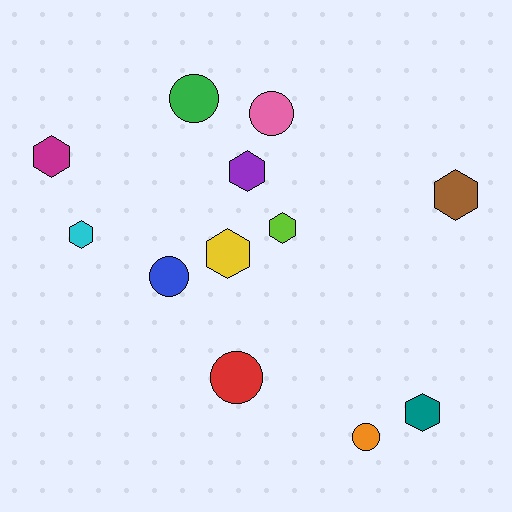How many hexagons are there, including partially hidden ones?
There are 7 hexagons.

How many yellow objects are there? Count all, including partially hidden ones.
There is 1 yellow object.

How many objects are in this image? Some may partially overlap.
There are 12 objects.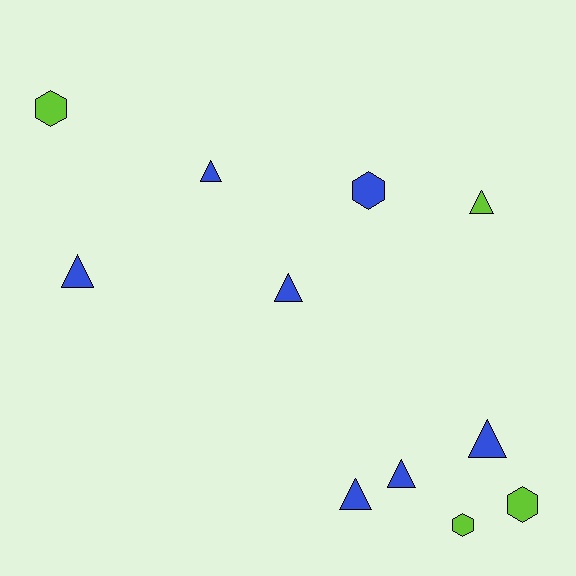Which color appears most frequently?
Blue, with 7 objects.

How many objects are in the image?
There are 11 objects.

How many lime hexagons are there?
There are 3 lime hexagons.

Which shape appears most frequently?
Triangle, with 7 objects.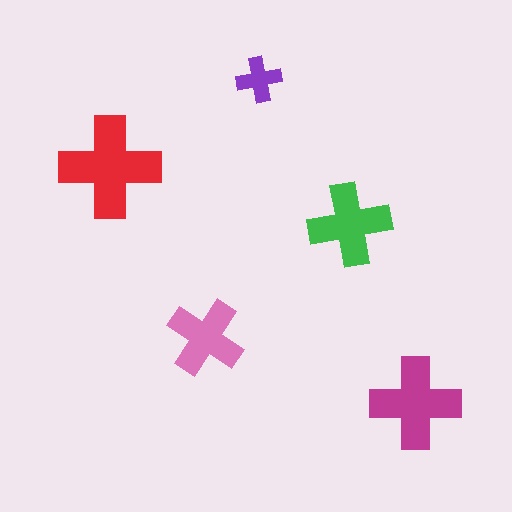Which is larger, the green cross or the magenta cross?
The magenta one.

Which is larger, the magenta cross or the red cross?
The red one.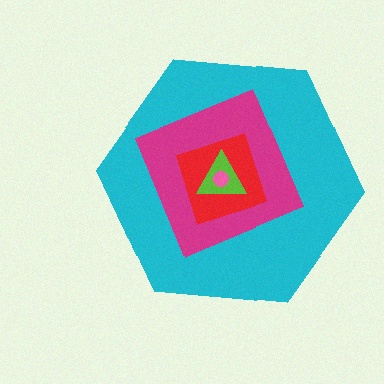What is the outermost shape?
The cyan hexagon.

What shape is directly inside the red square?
The lime triangle.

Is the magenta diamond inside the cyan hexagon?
Yes.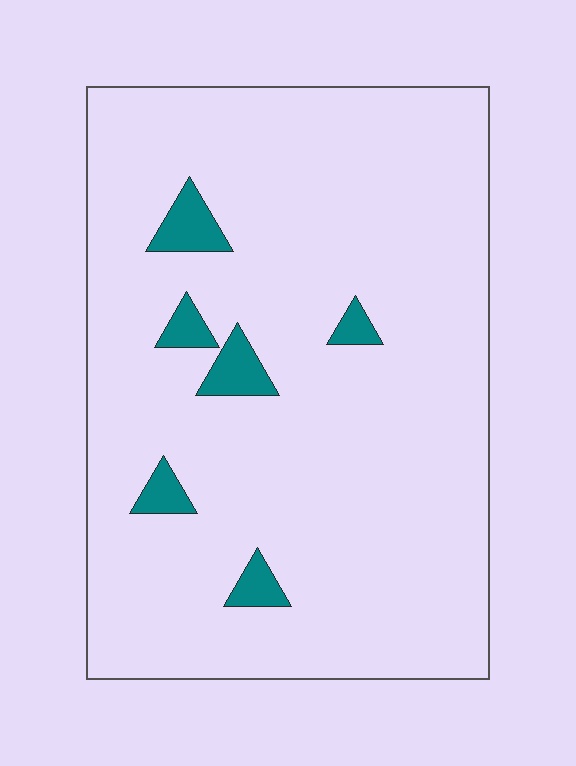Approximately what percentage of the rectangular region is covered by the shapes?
Approximately 5%.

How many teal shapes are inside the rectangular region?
6.